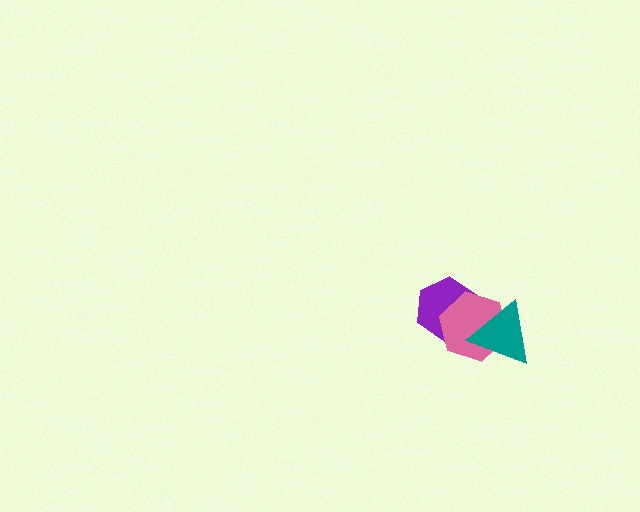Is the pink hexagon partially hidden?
Yes, it is partially covered by another shape.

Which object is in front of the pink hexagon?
The teal triangle is in front of the pink hexagon.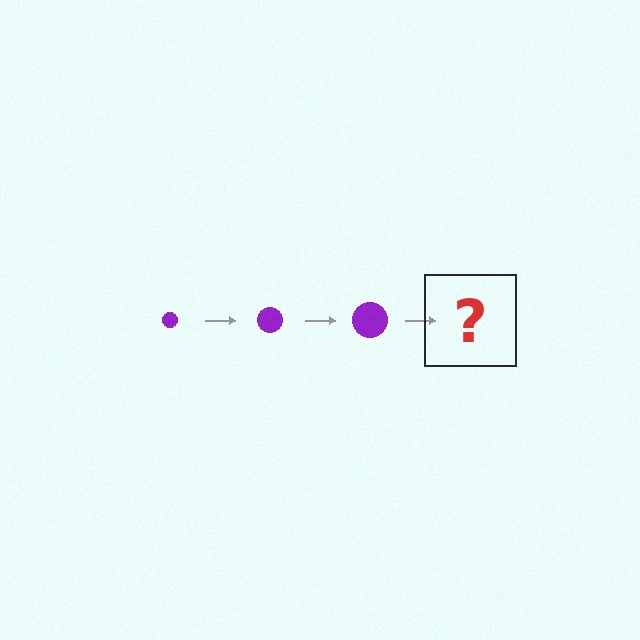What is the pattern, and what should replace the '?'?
The pattern is that the circle gets progressively larger each step. The '?' should be a purple circle, larger than the previous one.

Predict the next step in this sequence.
The next step is a purple circle, larger than the previous one.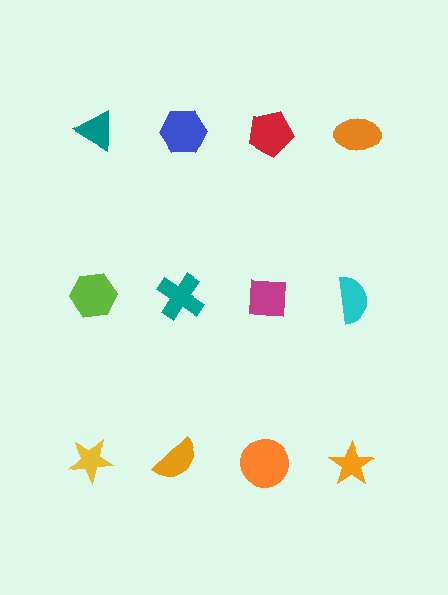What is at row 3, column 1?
A yellow star.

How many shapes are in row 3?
4 shapes.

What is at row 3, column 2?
An orange semicircle.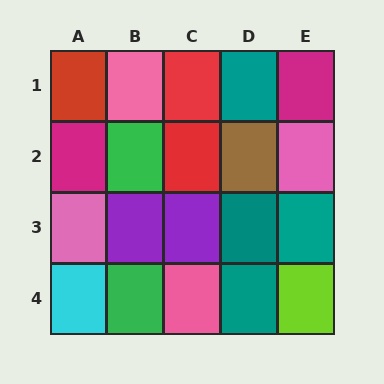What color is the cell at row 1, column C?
Red.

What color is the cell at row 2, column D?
Brown.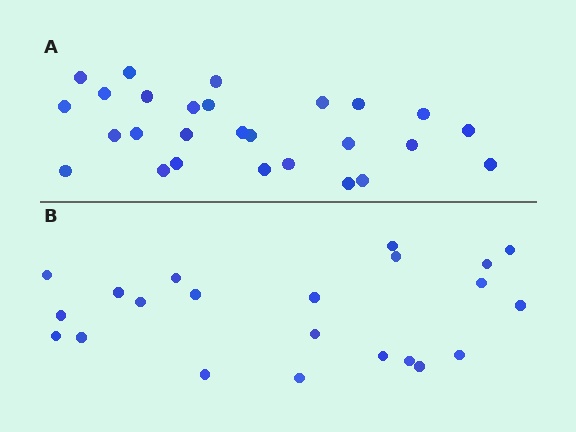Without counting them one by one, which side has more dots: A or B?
Region A (the top region) has more dots.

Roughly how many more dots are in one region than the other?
Region A has about 5 more dots than region B.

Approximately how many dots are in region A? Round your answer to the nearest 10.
About 30 dots. (The exact count is 27, which rounds to 30.)